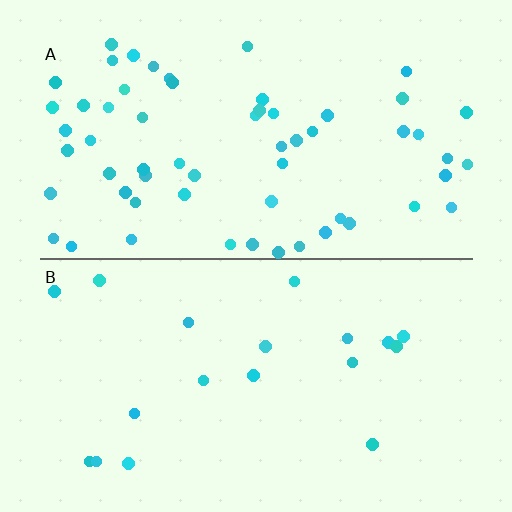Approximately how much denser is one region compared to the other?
Approximately 3.2× — region A over region B.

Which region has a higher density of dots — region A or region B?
A (the top).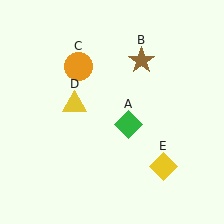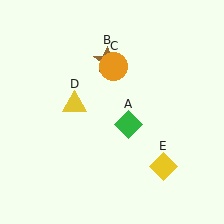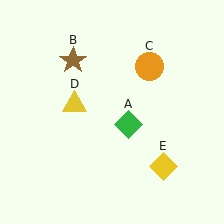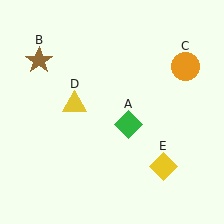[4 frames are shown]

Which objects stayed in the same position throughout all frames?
Green diamond (object A) and yellow triangle (object D) and yellow diamond (object E) remained stationary.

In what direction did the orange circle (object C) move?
The orange circle (object C) moved right.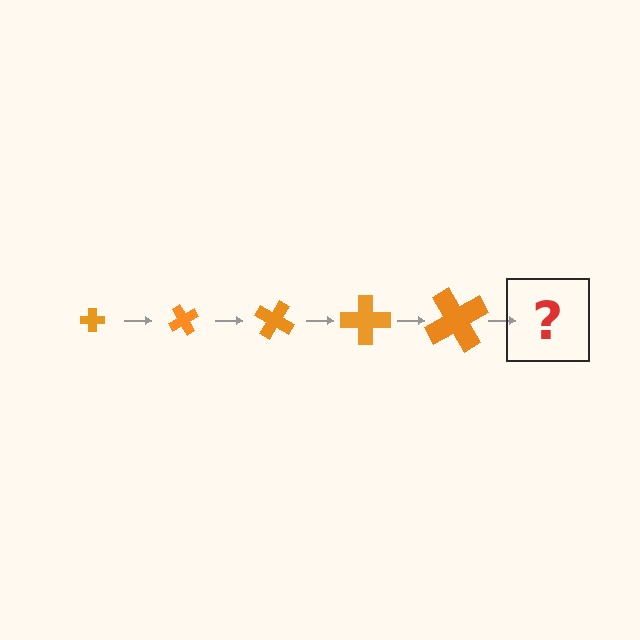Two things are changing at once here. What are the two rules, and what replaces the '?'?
The two rules are that the cross grows larger each step and it rotates 60 degrees each step. The '?' should be a cross, larger than the previous one and rotated 300 degrees from the start.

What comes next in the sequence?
The next element should be a cross, larger than the previous one and rotated 300 degrees from the start.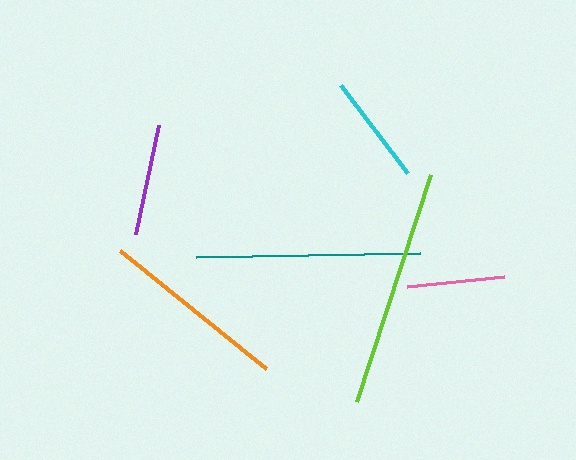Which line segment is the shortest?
The pink line is the shortest at approximately 97 pixels.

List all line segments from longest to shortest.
From longest to shortest: lime, teal, orange, cyan, purple, pink.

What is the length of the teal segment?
The teal segment is approximately 224 pixels long.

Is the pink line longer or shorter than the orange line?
The orange line is longer than the pink line.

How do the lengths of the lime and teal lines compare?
The lime and teal lines are approximately the same length.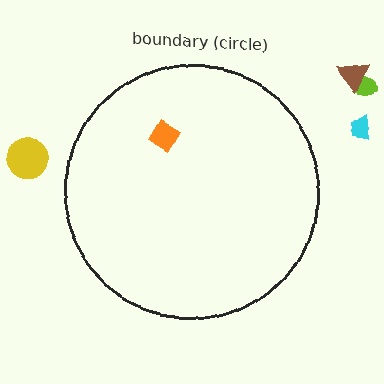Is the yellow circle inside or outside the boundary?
Outside.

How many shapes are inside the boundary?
1 inside, 4 outside.